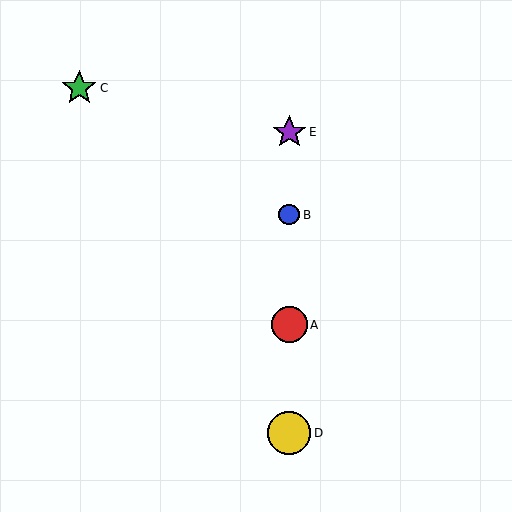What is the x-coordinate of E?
Object E is at x≈289.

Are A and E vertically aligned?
Yes, both are at x≈289.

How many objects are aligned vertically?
4 objects (A, B, D, E) are aligned vertically.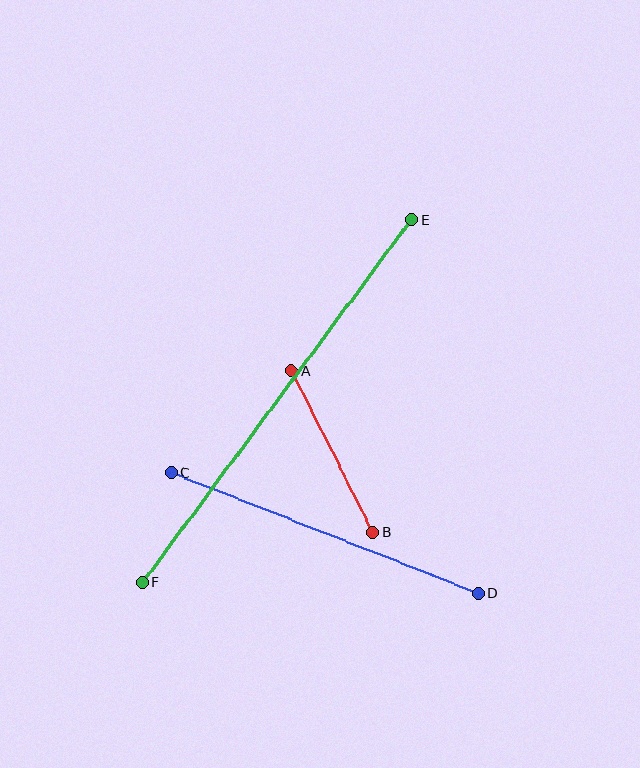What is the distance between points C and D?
The distance is approximately 330 pixels.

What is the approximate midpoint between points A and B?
The midpoint is at approximately (332, 451) pixels.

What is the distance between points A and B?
The distance is approximately 181 pixels.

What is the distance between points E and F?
The distance is approximately 451 pixels.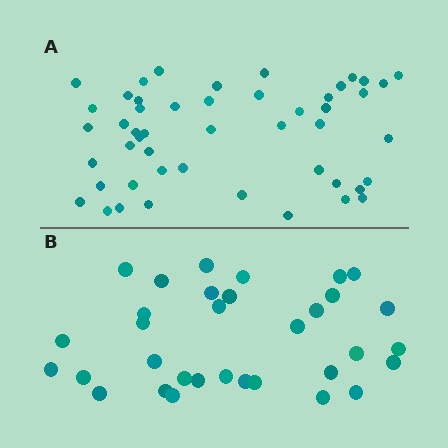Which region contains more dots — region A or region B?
Region A (the top region) has more dots.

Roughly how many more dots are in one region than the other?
Region A has approximately 15 more dots than region B.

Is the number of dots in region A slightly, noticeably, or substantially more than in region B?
Region A has substantially more. The ratio is roughly 1.5 to 1.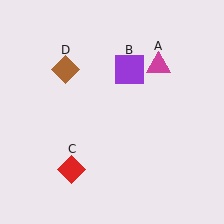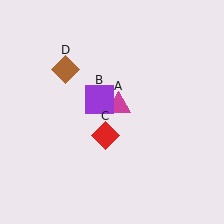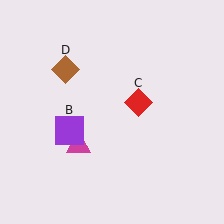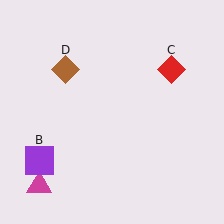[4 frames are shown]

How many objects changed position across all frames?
3 objects changed position: magenta triangle (object A), purple square (object B), red diamond (object C).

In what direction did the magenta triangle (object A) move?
The magenta triangle (object A) moved down and to the left.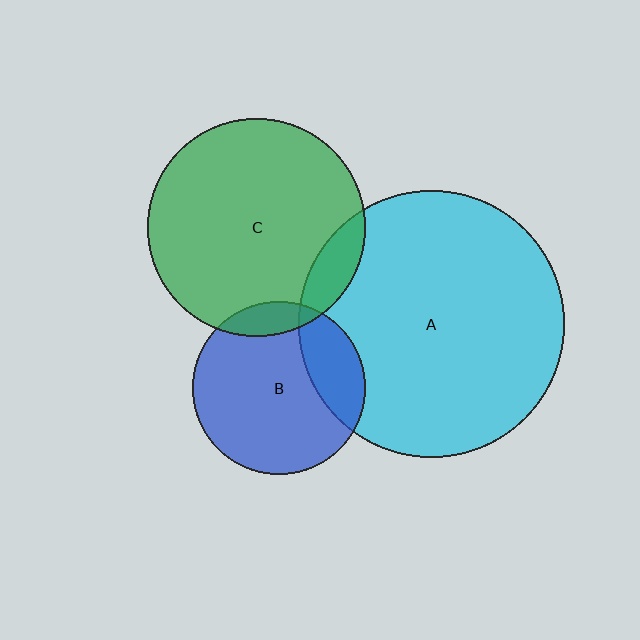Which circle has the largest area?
Circle A (cyan).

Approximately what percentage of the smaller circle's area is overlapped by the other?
Approximately 10%.